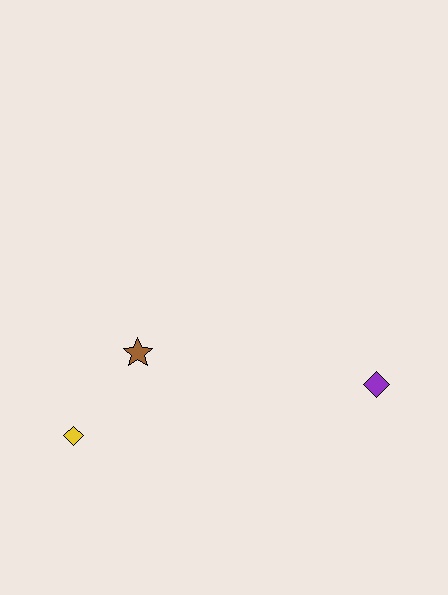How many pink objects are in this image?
There are no pink objects.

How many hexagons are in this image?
There are no hexagons.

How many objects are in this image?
There are 3 objects.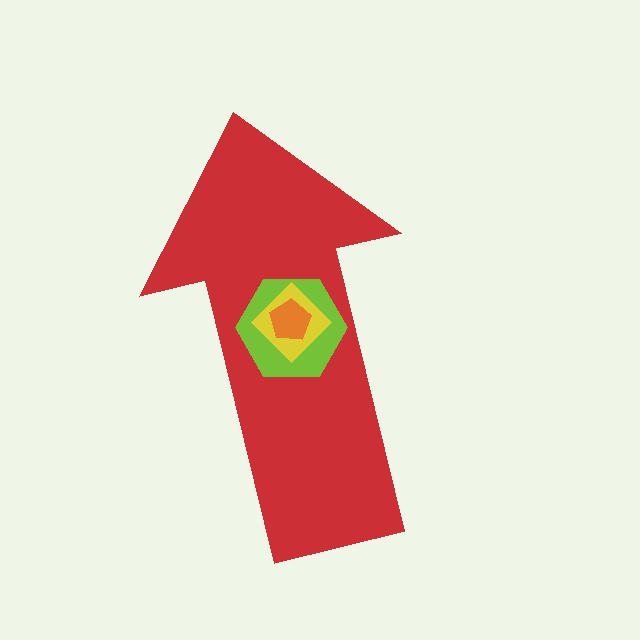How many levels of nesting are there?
4.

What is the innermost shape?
The orange pentagon.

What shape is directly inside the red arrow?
The lime hexagon.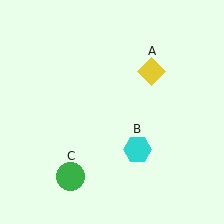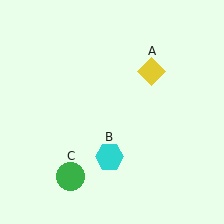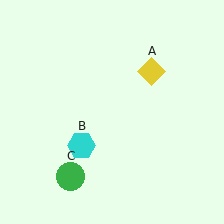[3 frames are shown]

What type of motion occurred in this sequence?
The cyan hexagon (object B) rotated clockwise around the center of the scene.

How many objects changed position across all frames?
1 object changed position: cyan hexagon (object B).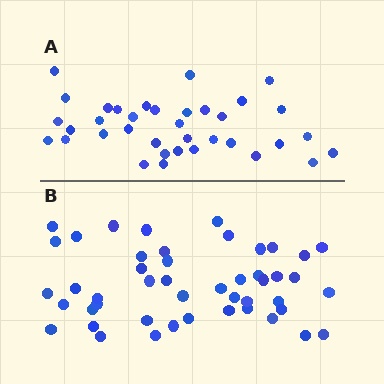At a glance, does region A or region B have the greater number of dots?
Region B (the bottom region) has more dots.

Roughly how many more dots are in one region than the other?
Region B has roughly 12 or so more dots than region A.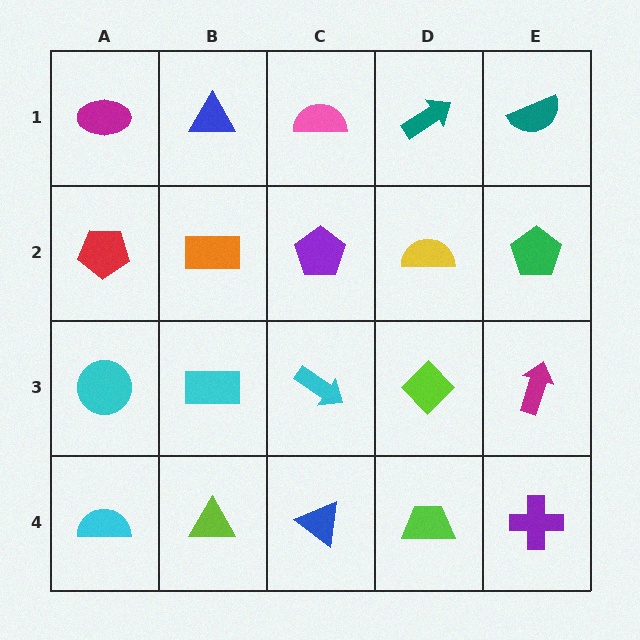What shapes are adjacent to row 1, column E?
A green pentagon (row 2, column E), a teal arrow (row 1, column D).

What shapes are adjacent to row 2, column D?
A teal arrow (row 1, column D), a lime diamond (row 3, column D), a purple pentagon (row 2, column C), a green pentagon (row 2, column E).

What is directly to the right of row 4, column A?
A lime triangle.